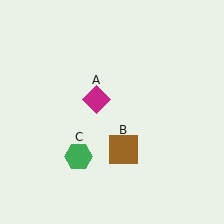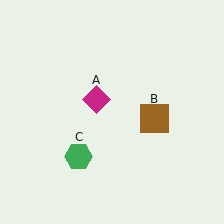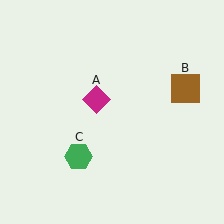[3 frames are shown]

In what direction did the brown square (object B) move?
The brown square (object B) moved up and to the right.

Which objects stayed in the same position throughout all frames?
Magenta diamond (object A) and green hexagon (object C) remained stationary.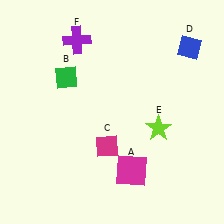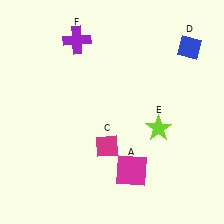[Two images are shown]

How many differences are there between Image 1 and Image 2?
There is 1 difference between the two images.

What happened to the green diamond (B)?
The green diamond (B) was removed in Image 2. It was in the top-left area of Image 1.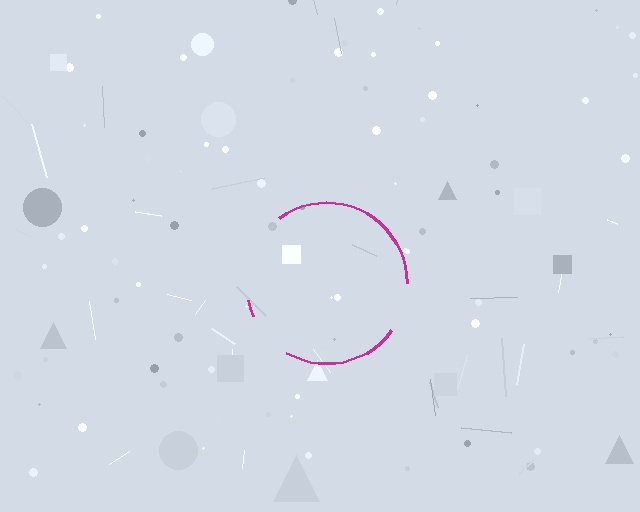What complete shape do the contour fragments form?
The contour fragments form a circle.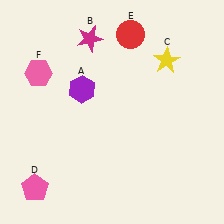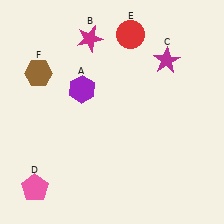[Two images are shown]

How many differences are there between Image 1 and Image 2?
There are 2 differences between the two images.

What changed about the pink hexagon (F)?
In Image 1, F is pink. In Image 2, it changed to brown.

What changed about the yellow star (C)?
In Image 1, C is yellow. In Image 2, it changed to magenta.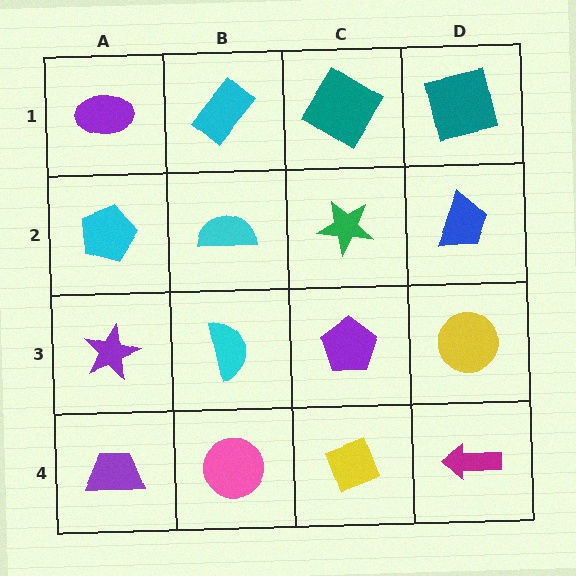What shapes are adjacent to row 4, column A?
A purple star (row 3, column A), a pink circle (row 4, column B).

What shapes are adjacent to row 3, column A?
A cyan pentagon (row 2, column A), a purple trapezoid (row 4, column A), a cyan semicircle (row 3, column B).